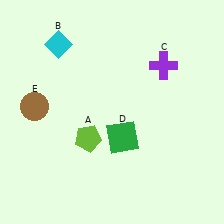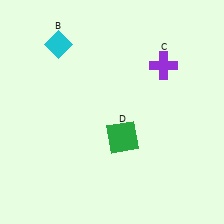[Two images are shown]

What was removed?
The lime pentagon (A), the brown circle (E) were removed in Image 2.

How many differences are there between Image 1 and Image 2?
There are 2 differences between the two images.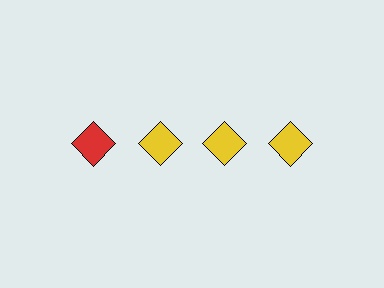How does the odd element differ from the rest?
It has a different color: red instead of yellow.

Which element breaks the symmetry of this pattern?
The red diamond in the top row, leftmost column breaks the symmetry. All other shapes are yellow diamonds.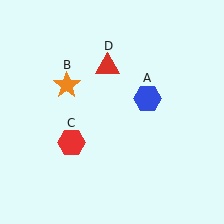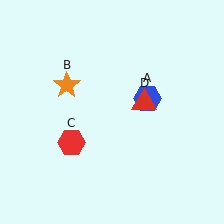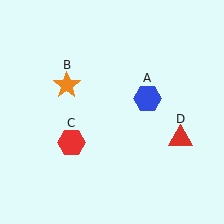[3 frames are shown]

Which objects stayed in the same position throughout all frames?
Blue hexagon (object A) and orange star (object B) and red hexagon (object C) remained stationary.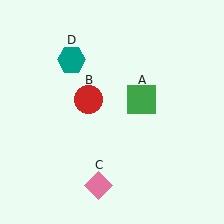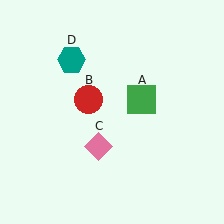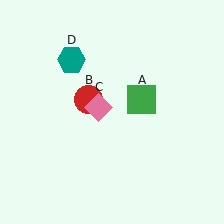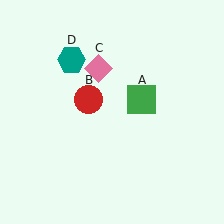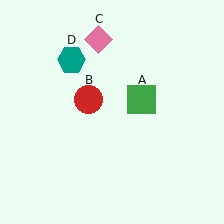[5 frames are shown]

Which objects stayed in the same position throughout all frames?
Green square (object A) and red circle (object B) and teal hexagon (object D) remained stationary.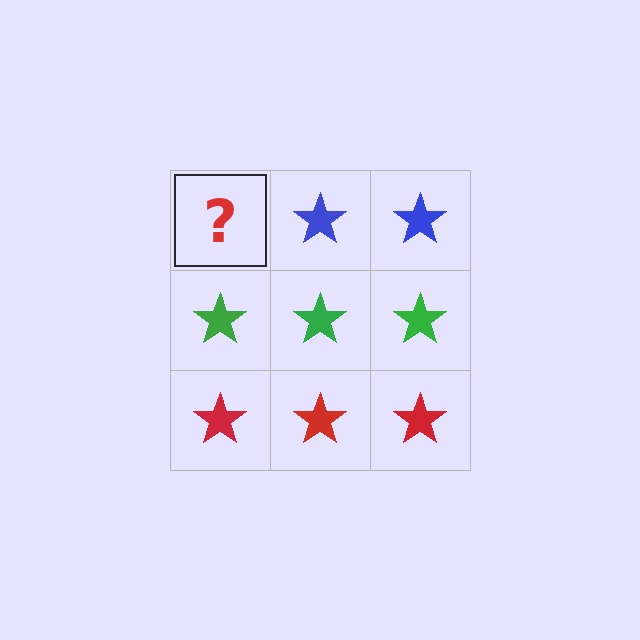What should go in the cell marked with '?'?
The missing cell should contain a blue star.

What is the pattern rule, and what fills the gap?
The rule is that each row has a consistent color. The gap should be filled with a blue star.